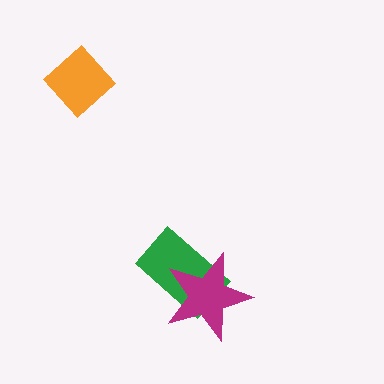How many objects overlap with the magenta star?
1 object overlaps with the magenta star.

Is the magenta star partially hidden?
No, no other shape covers it.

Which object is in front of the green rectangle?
The magenta star is in front of the green rectangle.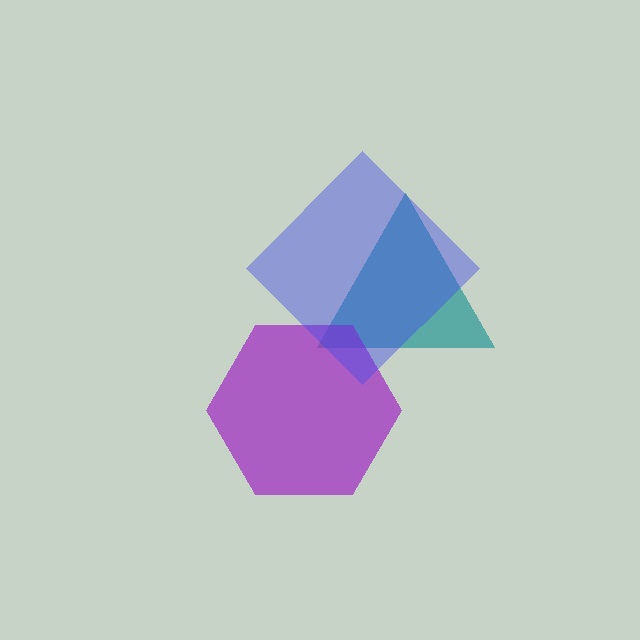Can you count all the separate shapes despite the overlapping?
Yes, there are 3 separate shapes.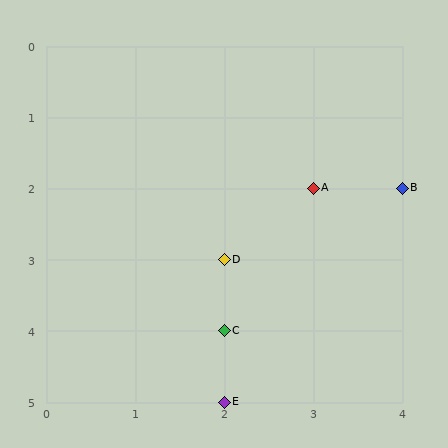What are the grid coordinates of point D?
Point D is at grid coordinates (2, 3).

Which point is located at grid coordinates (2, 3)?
Point D is at (2, 3).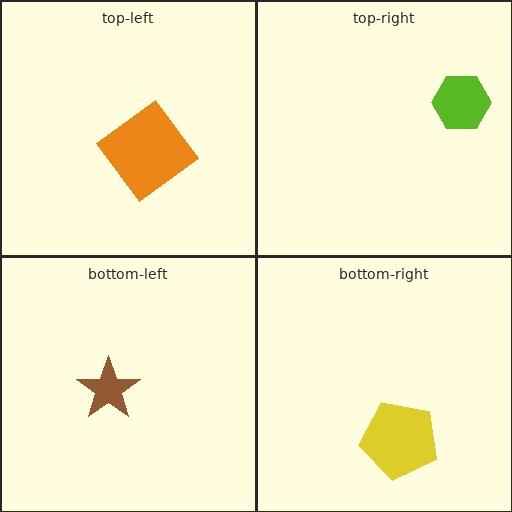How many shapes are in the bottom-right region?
1.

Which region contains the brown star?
The bottom-left region.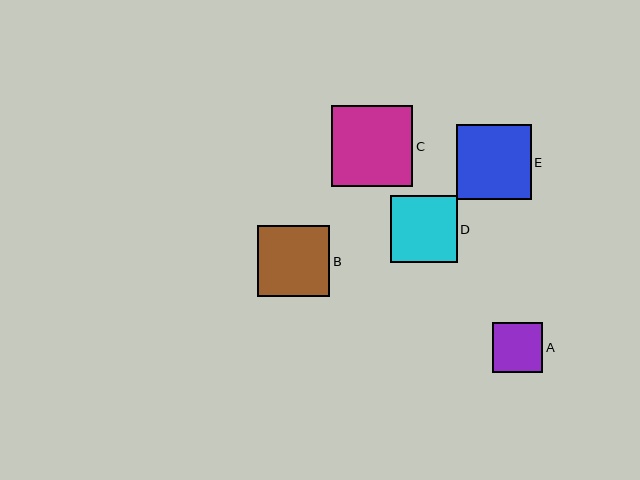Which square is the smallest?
Square A is the smallest with a size of approximately 50 pixels.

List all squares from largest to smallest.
From largest to smallest: C, E, B, D, A.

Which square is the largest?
Square C is the largest with a size of approximately 81 pixels.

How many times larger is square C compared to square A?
Square C is approximately 1.6 times the size of square A.